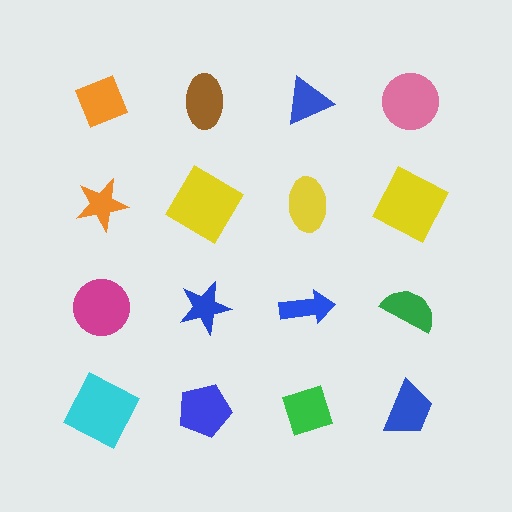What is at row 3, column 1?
A magenta circle.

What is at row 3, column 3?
A blue arrow.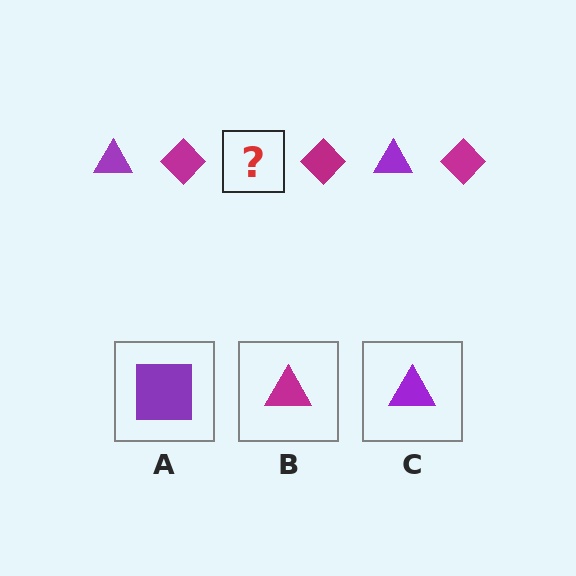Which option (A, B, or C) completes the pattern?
C.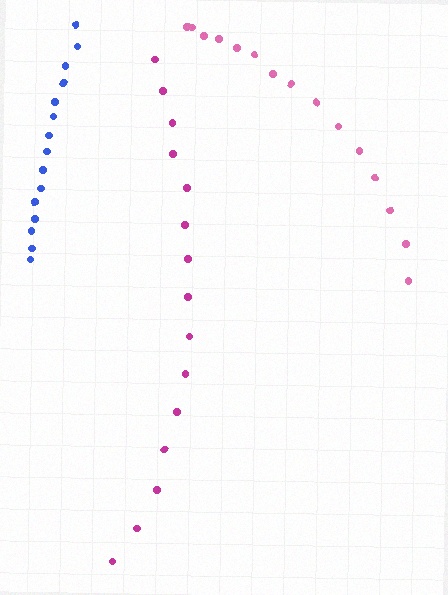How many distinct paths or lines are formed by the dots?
There are 3 distinct paths.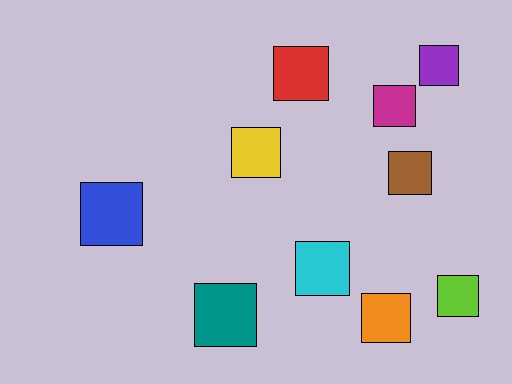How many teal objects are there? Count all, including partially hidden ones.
There is 1 teal object.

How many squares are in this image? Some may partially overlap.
There are 10 squares.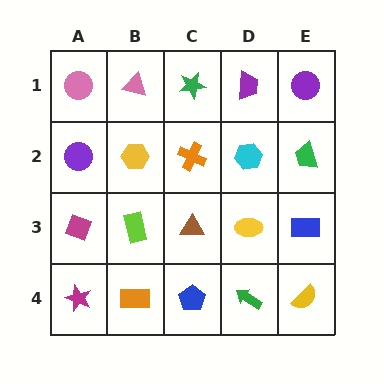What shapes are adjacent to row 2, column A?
A pink circle (row 1, column A), a magenta diamond (row 3, column A), a yellow hexagon (row 2, column B).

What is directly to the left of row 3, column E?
A yellow ellipse.